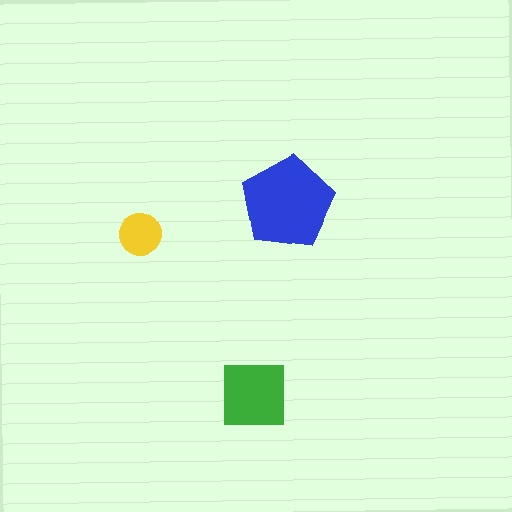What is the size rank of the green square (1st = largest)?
2nd.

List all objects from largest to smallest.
The blue pentagon, the green square, the yellow circle.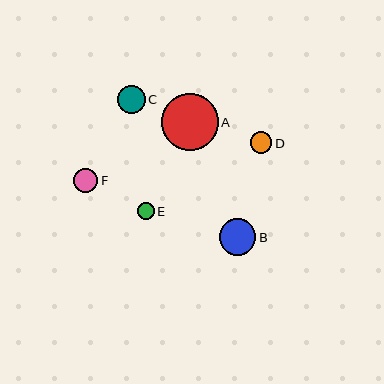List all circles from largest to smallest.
From largest to smallest: A, B, C, F, D, E.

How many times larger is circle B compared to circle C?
Circle B is approximately 1.3 times the size of circle C.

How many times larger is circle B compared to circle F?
Circle B is approximately 1.5 times the size of circle F.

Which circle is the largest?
Circle A is the largest with a size of approximately 57 pixels.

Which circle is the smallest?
Circle E is the smallest with a size of approximately 17 pixels.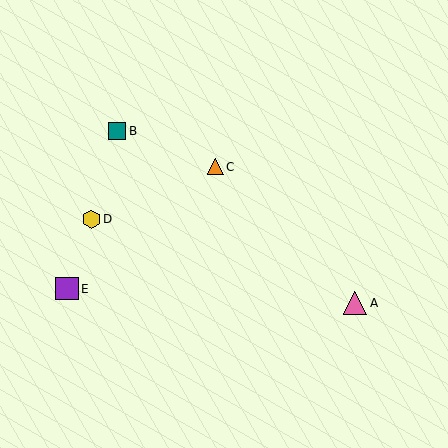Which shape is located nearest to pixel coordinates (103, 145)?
The teal square (labeled B) at (117, 131) is nearest to that location.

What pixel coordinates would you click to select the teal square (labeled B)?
Click at (117, 131) to select the teal square B.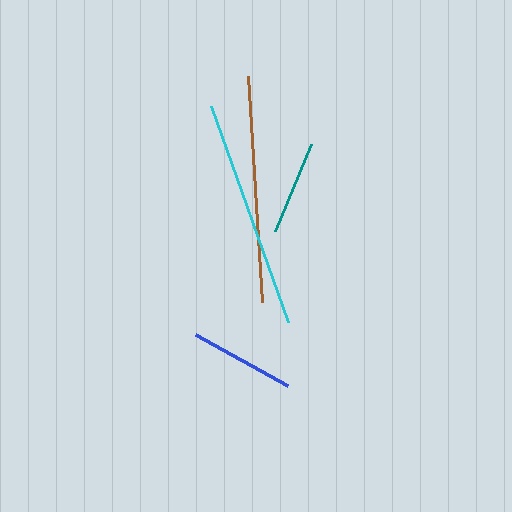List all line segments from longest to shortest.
From longest to shortest: cyan, brown, blue, teal.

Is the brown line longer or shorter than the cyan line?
The cyan line is longer than the brown line.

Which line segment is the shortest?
The teal line is the shortest at approximately 93 pixels.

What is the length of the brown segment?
The brown segment is approximately 226 pixels long.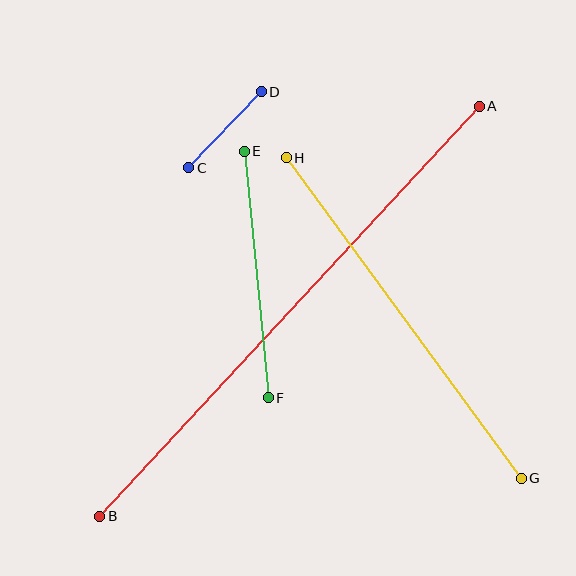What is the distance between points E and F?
The distance is approximately 248 pixels.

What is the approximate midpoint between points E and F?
The midpoint is at approximately (256, 275) pixels.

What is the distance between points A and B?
The distance is approximately 559 pixels.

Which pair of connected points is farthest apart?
Points A and B are farthest apart.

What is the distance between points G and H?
The distance is approximately 398 pixels.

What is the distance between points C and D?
The distance is approximately 105 pixels.